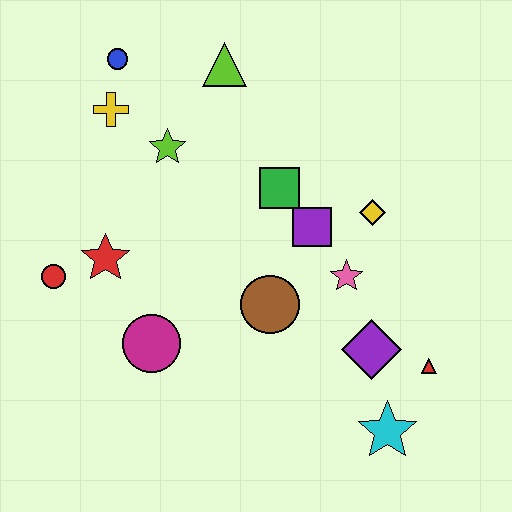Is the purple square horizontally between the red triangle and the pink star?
No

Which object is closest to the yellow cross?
The blue circle is closest to the yellow cross.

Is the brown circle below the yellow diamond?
Yes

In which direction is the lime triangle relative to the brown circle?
The lime triangle is above the brown circle.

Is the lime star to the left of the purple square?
Yes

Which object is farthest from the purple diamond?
The blue circle is farthest from the purple diamond.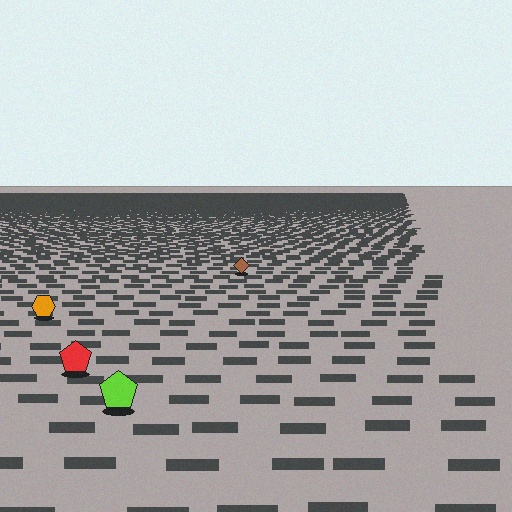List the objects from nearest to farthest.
From nearest to farthest: the lime pentagon, the red pentagon, the orange hexagon, the brown diamond.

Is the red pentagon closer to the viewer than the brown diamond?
Yes. The red pentagon is closer — you can tell from the texture gradient: the ground texture is coarser near it.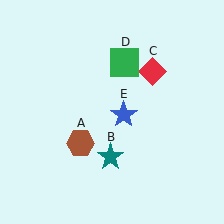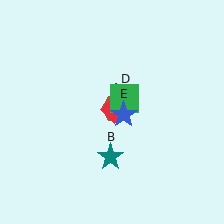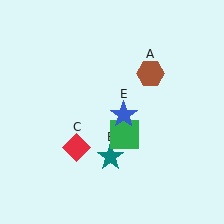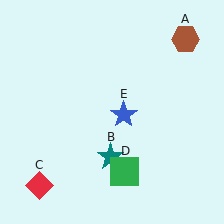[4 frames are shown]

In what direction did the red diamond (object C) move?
The red diamond (object C) moved down and to the left.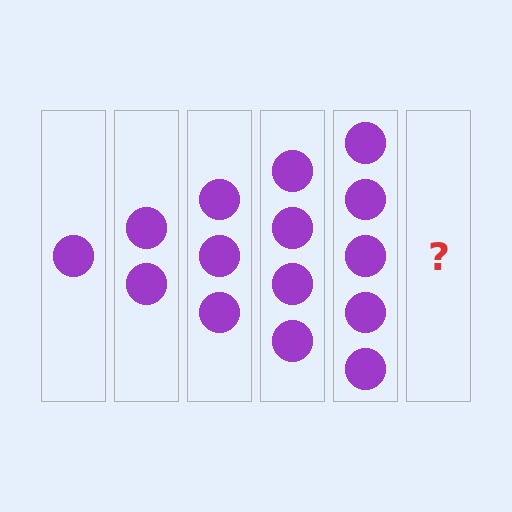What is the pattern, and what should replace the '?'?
The pattern is that each step adds one more circle. The '?' should be 6 circles.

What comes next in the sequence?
The next element should be 6 circles.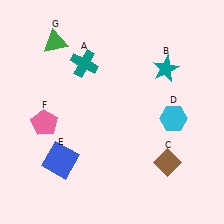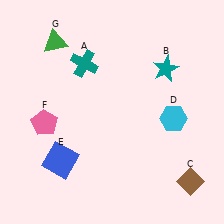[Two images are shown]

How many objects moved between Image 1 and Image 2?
1 object moved between the two images.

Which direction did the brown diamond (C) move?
The brown diamond (C) moved right.